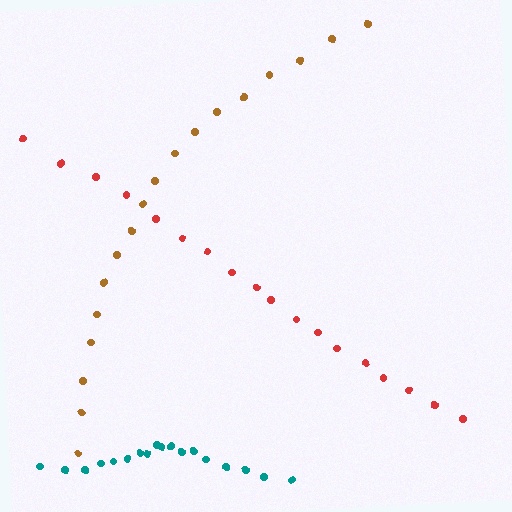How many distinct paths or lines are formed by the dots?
There are 3 distinct paths.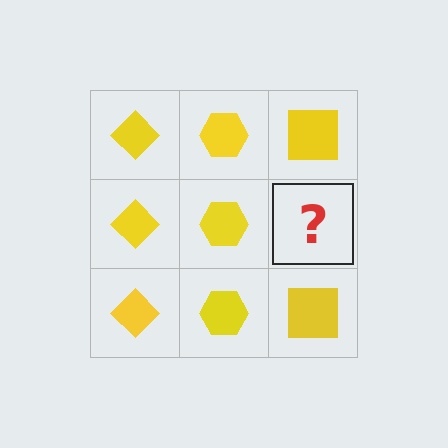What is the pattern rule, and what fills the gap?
The rule is that each column has a consistent shape. The gap should be filled with a yellow square.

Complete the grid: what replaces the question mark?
The question mark should be replaced with a yellow square.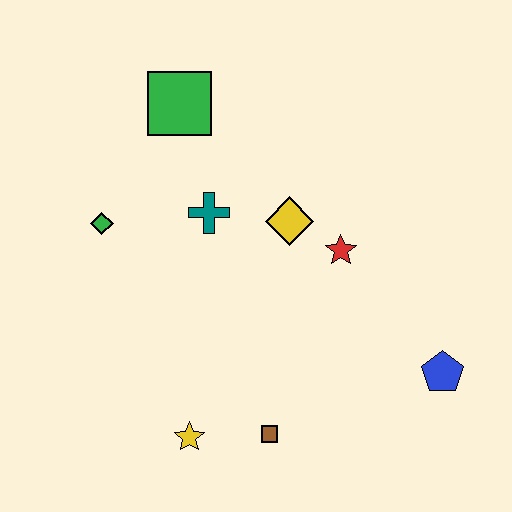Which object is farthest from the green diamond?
The blue pentagon is farthest from the green diamond.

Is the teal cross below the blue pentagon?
No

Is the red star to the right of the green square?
Yes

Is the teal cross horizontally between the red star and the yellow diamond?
No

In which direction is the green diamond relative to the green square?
The green diamond is below the green square.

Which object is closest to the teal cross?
The yellow diamond is closest to the teal cross.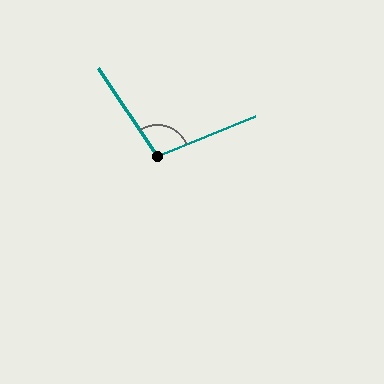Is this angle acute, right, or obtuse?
It is obtuse.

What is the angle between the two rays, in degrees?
Approximately 101 degrees.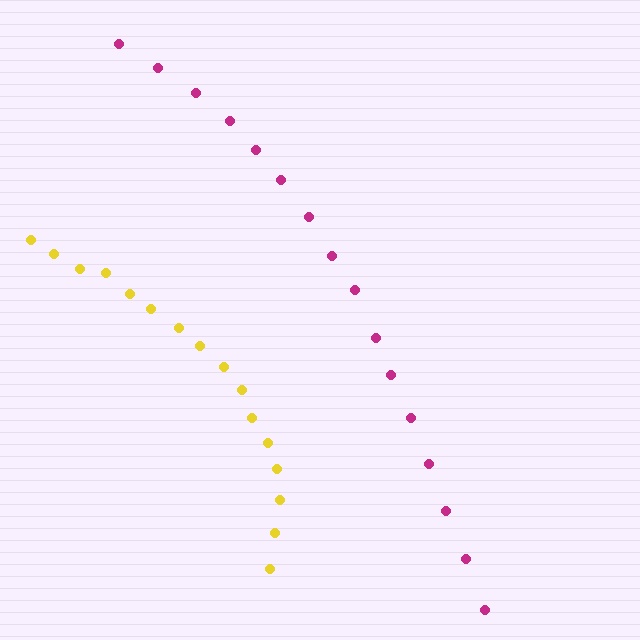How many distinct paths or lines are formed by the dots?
There are 2 distinct paths.